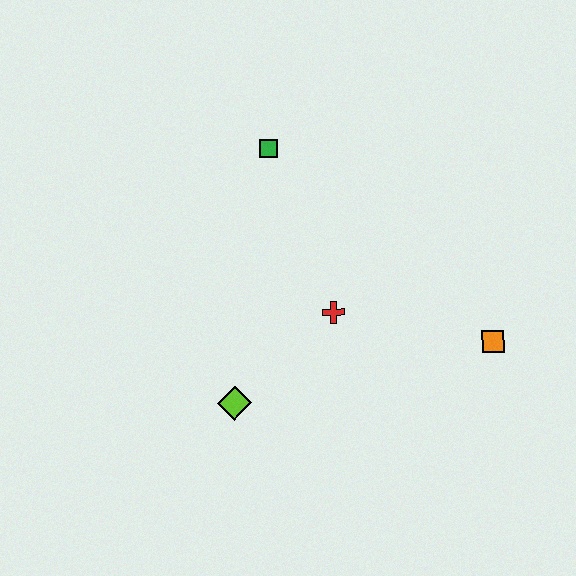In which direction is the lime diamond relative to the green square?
The lime diamond is below the green square.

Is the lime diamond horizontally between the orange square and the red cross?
No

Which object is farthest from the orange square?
The green square is farthest from the orange square.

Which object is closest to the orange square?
The red cross is closest to the orange square.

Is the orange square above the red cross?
No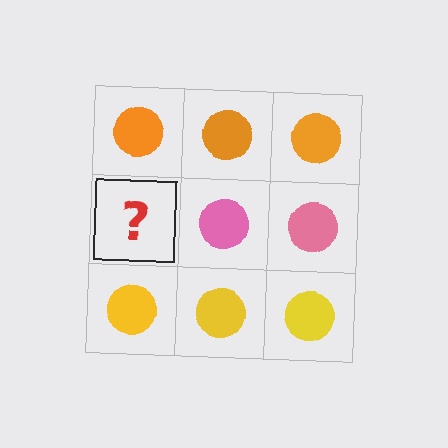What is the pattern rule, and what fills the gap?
The rule is that each row has a consistent color. The gap should be filled with a pink circle.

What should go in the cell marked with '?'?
The missing cell should contain a pink circle.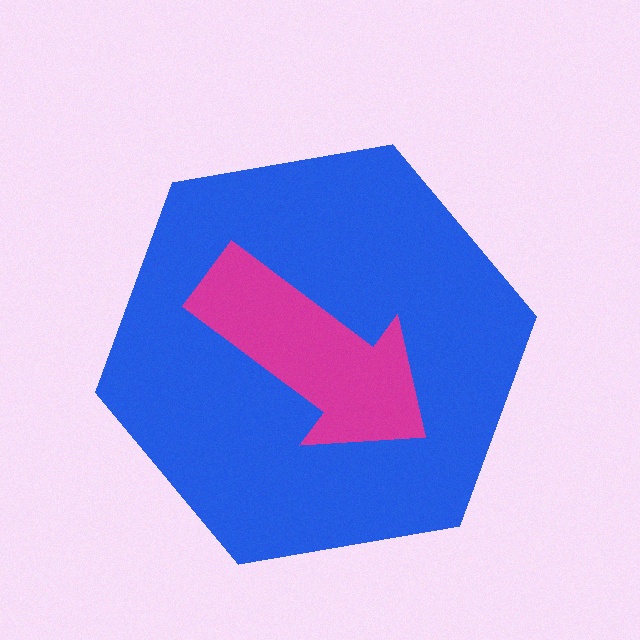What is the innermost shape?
The magenta arrow.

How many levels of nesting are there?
2.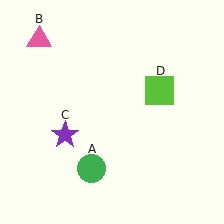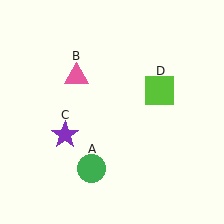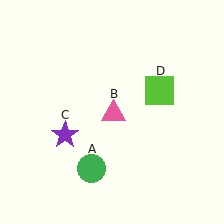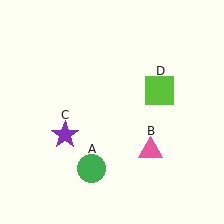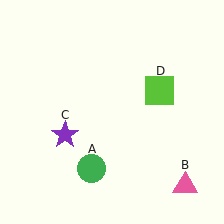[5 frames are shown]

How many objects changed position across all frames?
1 object changed position: pink triangle (object B).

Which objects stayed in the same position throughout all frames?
Green circle (object A) and purple star (object C) and lime square (object D) remained stationary.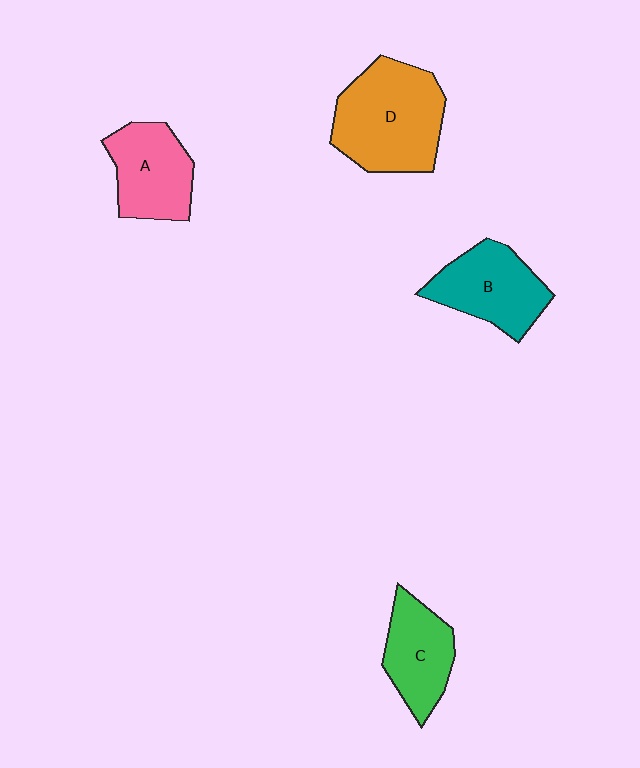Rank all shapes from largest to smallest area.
From largest to smallest: D (orange), B (teal), A (pink), C (green).